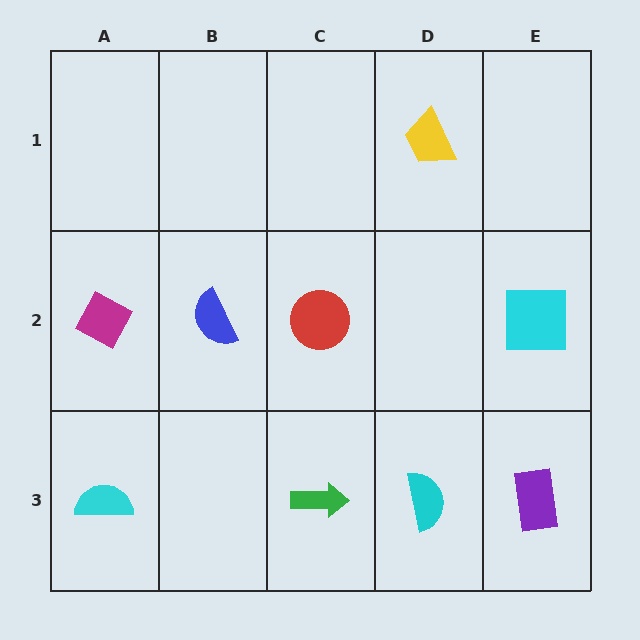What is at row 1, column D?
A yellow trapezoid.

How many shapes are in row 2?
4 shapes.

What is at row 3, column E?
A purple rectangle.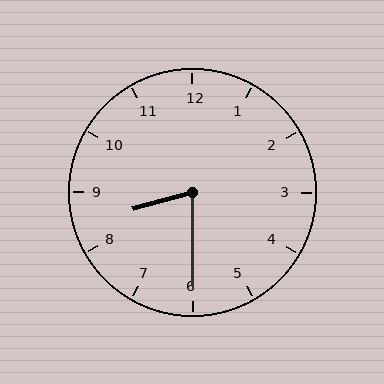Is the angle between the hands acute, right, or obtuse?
It is acute.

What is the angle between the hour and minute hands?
Approximately 75 degrees.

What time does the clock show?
8:30.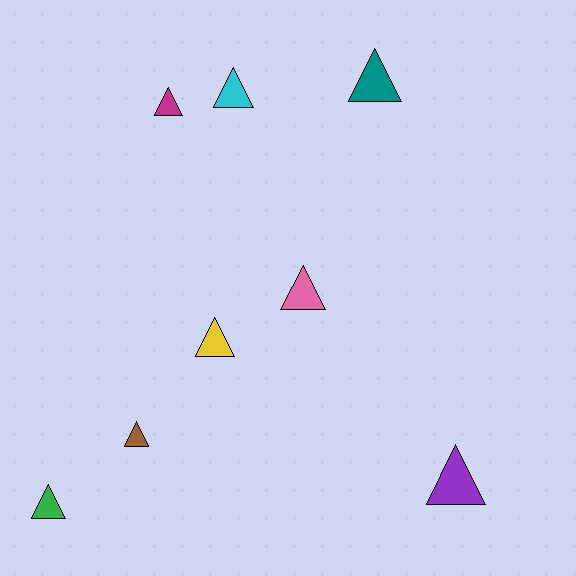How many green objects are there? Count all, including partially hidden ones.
There is 1 green object.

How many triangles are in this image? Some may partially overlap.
There are 8 triangles.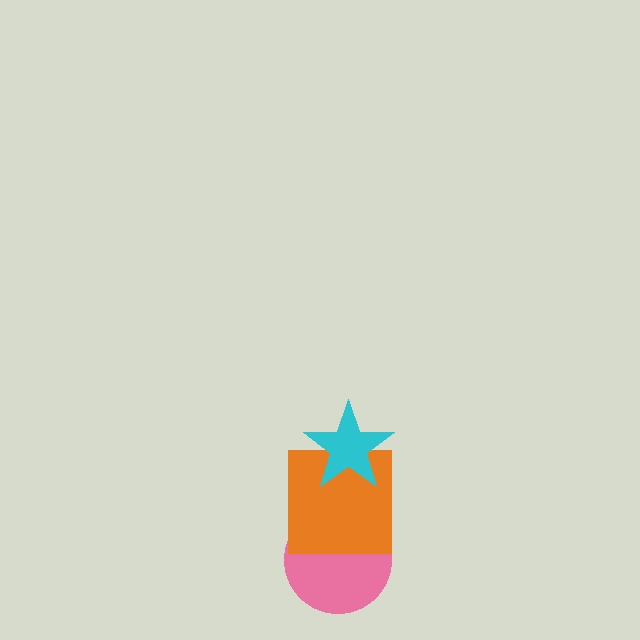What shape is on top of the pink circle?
The orange square is on top of the pink circle.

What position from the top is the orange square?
The orange square is 2nd from the top.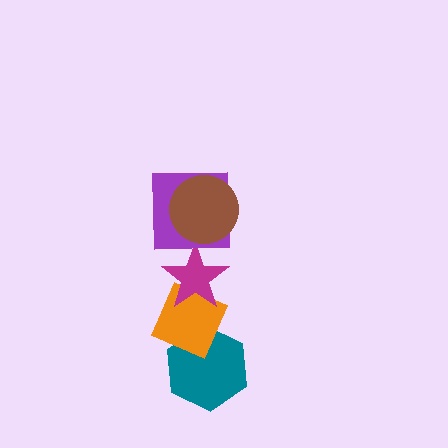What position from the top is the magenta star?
The magenta star is 3rd from the top.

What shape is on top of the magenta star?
The purple square is on top of the magenta star.